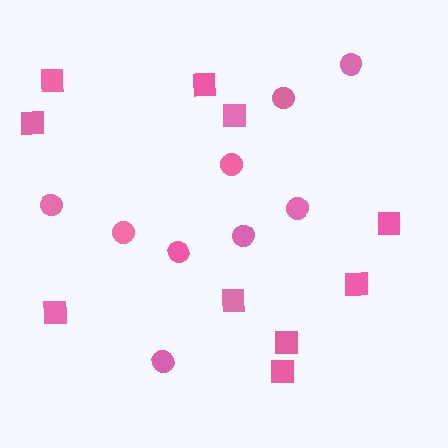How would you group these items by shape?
There are 2 groups: one group of circles (9) and one group of squares (10).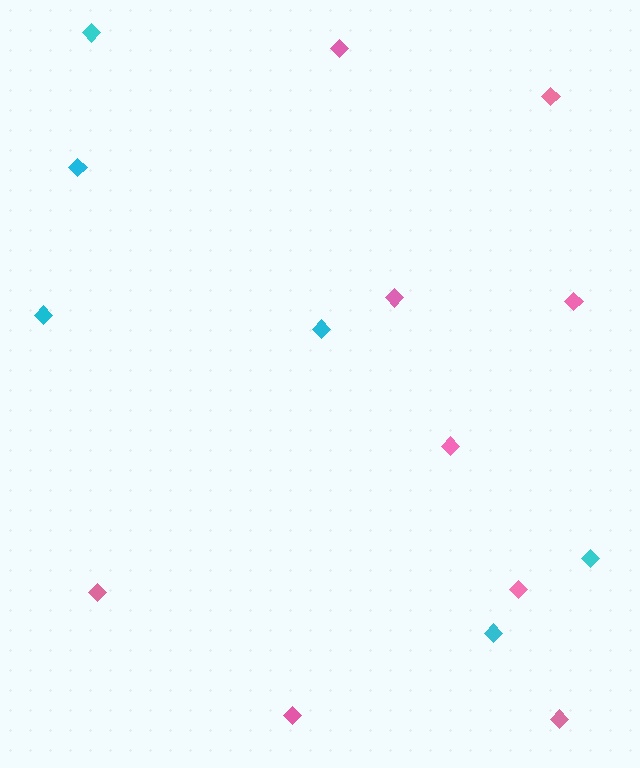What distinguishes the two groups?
There are 2 groups: one group of pink diamonds (9) and one group of cyan diamonds (6).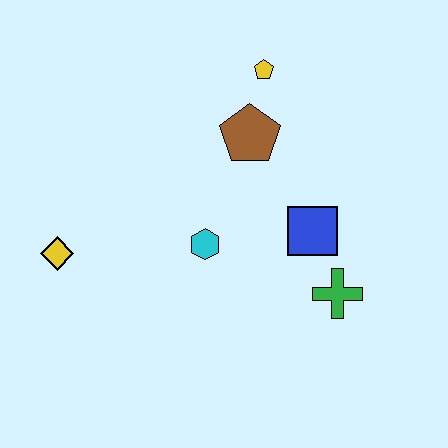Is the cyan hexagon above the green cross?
Yes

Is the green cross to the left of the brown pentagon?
No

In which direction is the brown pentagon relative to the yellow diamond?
The brown pentagon is to the right of the yellow diamond.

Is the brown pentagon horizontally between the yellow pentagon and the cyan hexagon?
Yes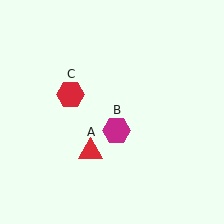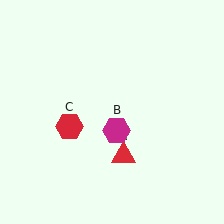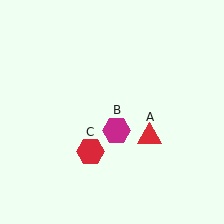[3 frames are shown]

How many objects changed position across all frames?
2 objects changed position: red triangle (object A), red hexagon (object C).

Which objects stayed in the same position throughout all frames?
Magenta hexagon (object B) remained stationary.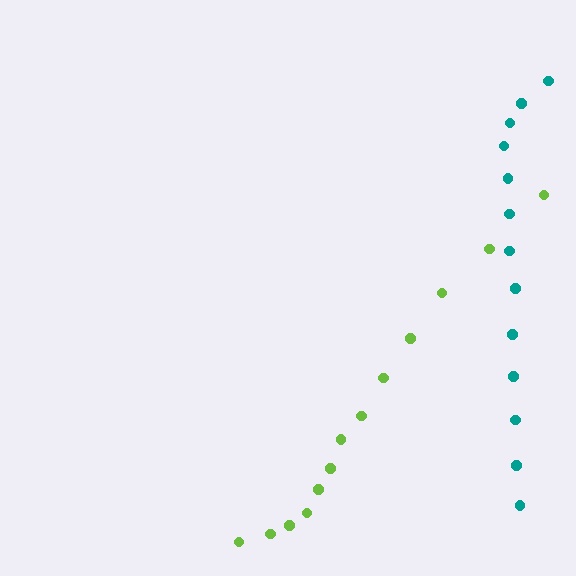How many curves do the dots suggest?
There are 2 distinct paths.